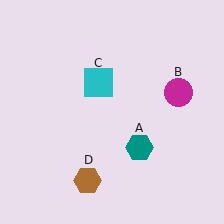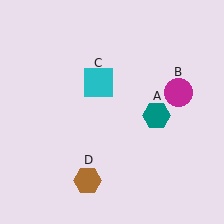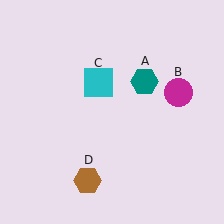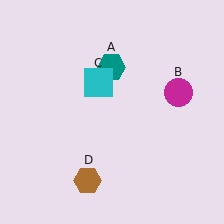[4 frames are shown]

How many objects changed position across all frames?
1 object changed position: teal hexagon (object A).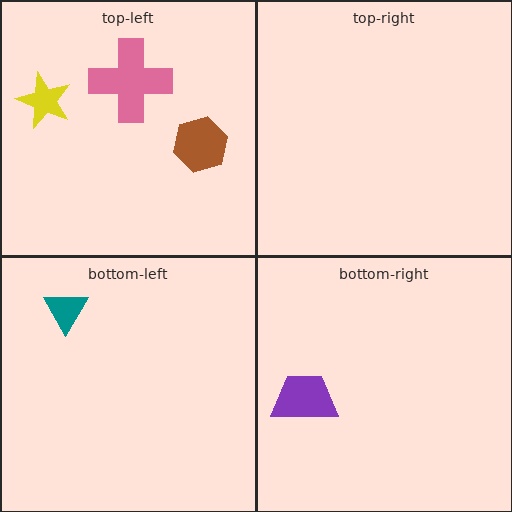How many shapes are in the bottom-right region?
1.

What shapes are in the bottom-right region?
The purple trapezoid.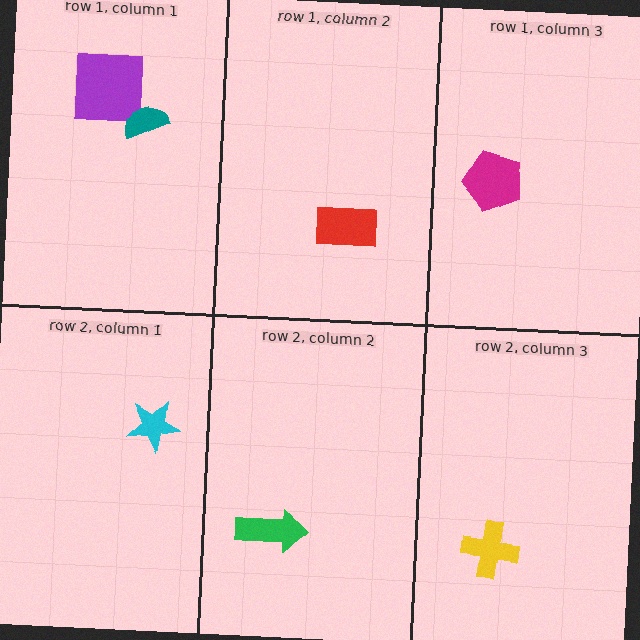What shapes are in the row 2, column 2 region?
The green arrow.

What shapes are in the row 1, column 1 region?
The purple square, the teal semicircle.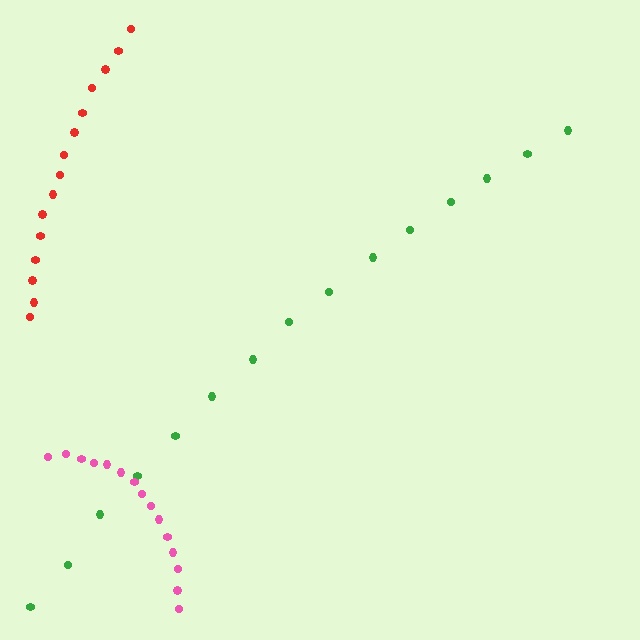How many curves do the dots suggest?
There are 3 distinct paths.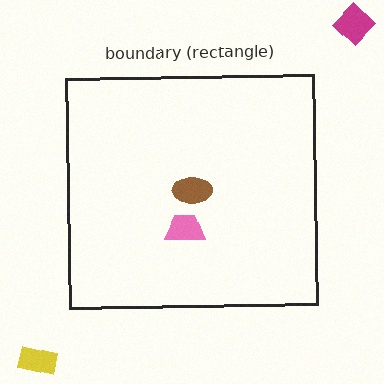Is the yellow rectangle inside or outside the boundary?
Outside.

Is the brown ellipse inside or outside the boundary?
Inside.